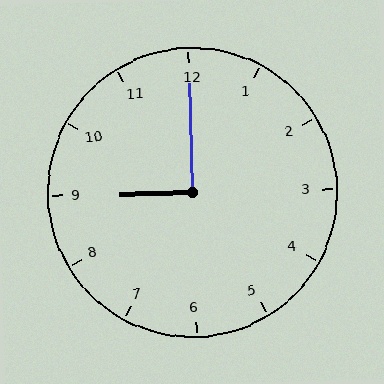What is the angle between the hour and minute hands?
Approximately 90 degrees.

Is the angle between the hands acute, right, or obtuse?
It is right.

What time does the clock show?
9:00.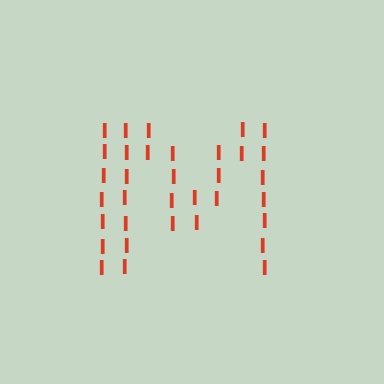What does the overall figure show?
The overall figure shows the letter M.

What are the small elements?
The small elements are letter I's.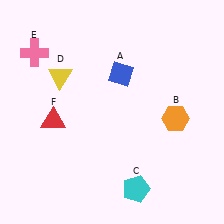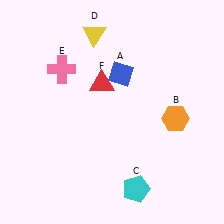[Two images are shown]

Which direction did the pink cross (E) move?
The pink cross (E) moved right.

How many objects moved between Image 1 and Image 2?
3 objects moved between the two images.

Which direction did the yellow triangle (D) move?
The yellow triangle (D) moved up.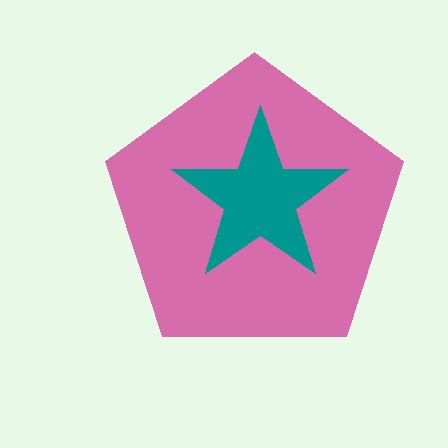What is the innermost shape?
The teal star.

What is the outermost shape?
The pink pentagon.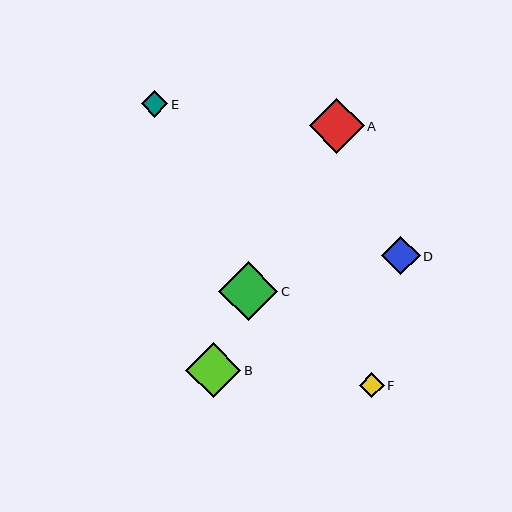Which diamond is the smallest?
Diamond F is the smallest with a size of approximately 24 pixels.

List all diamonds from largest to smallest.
From largest to smallest: C, A, B, D, E, F.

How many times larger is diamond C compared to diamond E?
Diamond C is approximately 2.2 times the size of diamond E.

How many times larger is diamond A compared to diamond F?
Diamond A is approximately 2.3 times the size of diamond F.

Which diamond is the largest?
Diamond C is the largest with a size of approximately 59 pixels.